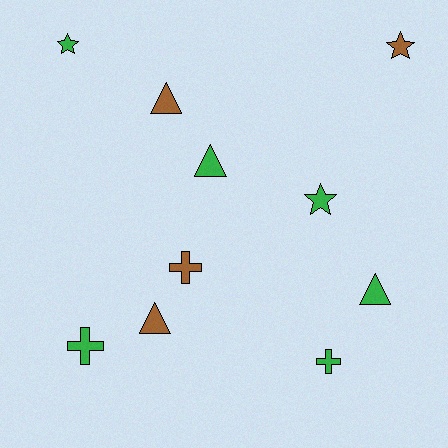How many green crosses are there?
There are 2 green crosses.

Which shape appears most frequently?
Triangle, with 4 objects.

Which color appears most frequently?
Green, with 6 objects.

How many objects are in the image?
There are 10 objects.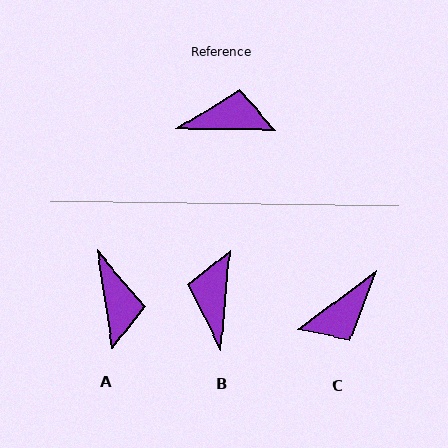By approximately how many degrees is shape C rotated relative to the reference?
Approximately 142 degrees clockwise.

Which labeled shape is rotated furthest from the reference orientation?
C, about 142 degrees away.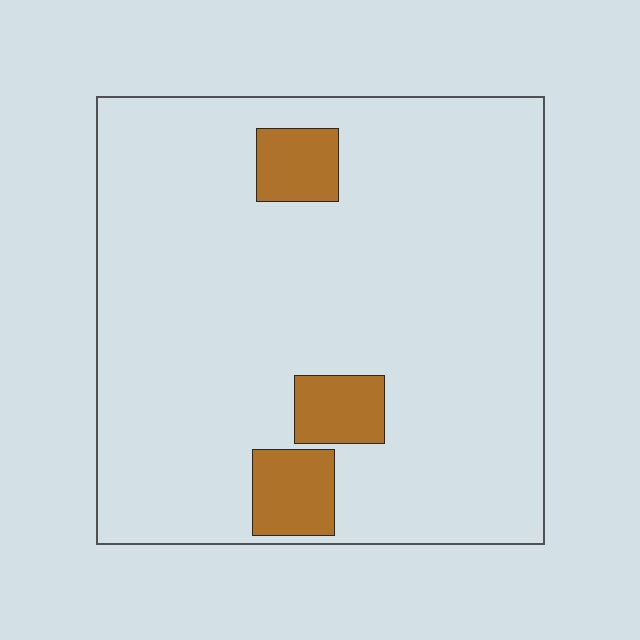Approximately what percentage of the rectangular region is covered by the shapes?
Approximately 10%.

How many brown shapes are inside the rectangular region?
3.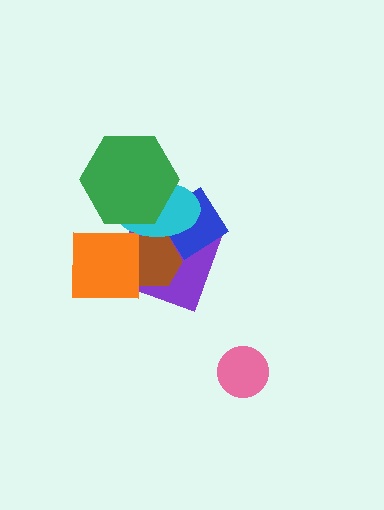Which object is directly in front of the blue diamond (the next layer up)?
The cyan ellipse is directly in front of the blue diamond.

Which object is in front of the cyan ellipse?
The green hexagon is in front of the cyan ellipse.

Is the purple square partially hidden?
Yes, it is partially covered by another shape.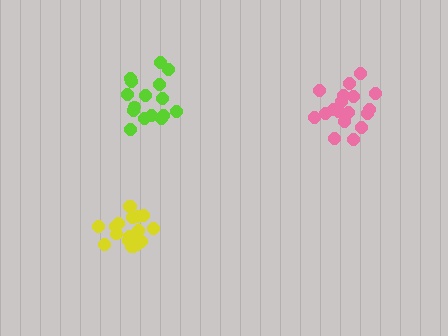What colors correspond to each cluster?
The clusters are colored: lime, pink, yellow.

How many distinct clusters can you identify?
There are 3 distinct clusters.